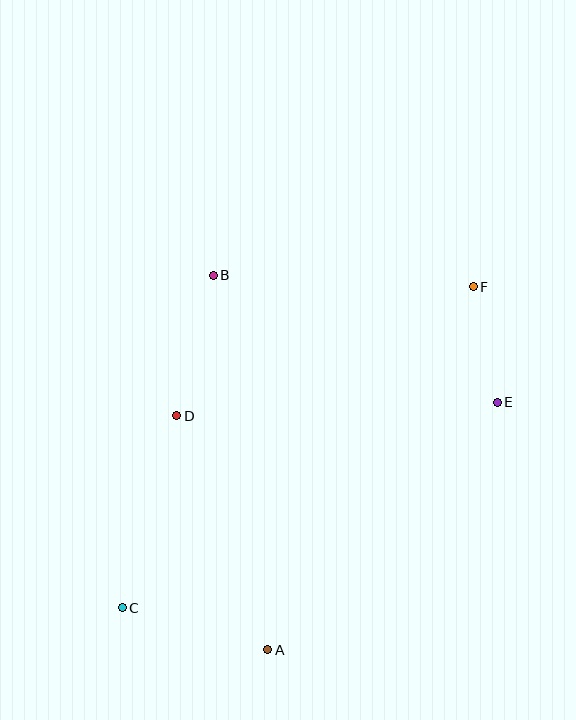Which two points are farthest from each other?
Points C and F are farthest from each other.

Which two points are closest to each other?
Points E and F are closest to each other.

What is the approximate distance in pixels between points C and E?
The distance between C and E is approximately 428 pixels.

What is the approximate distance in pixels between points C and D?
The distance between C and D is approximately 200 pixels.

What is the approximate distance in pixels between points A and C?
The distance between A and C is approximately 152 pixels.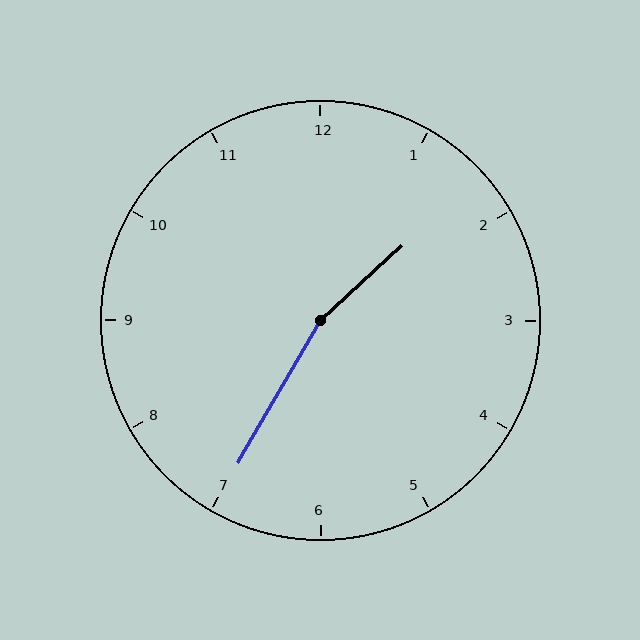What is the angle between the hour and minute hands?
Approximately 162 degrees.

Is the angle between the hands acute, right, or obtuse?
It is obtuse.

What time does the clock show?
1:35.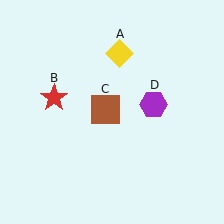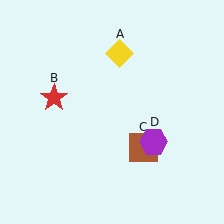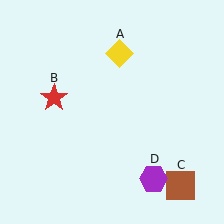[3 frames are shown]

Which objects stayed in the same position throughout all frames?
Yellow diamond (object A) and red star (object B) remained stationary.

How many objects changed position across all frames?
2 objects changed position: brown square (object C), purple hexagon (object D).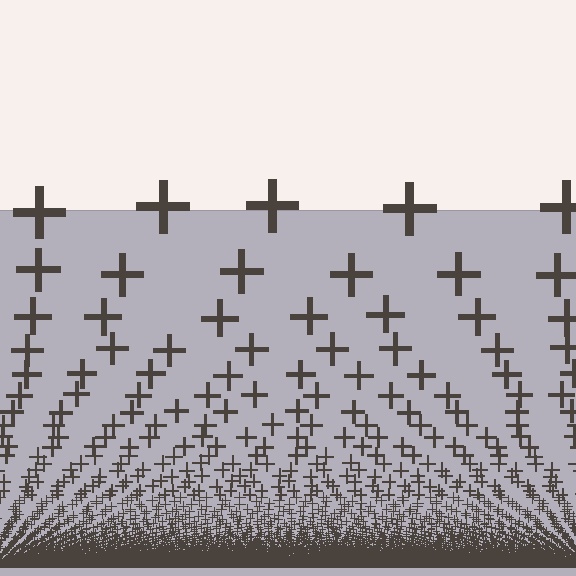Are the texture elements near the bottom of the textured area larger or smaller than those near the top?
Smaller. The gradient is inverted — elements near the bottom are smaller and denser.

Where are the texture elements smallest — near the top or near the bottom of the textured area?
Near the bottom.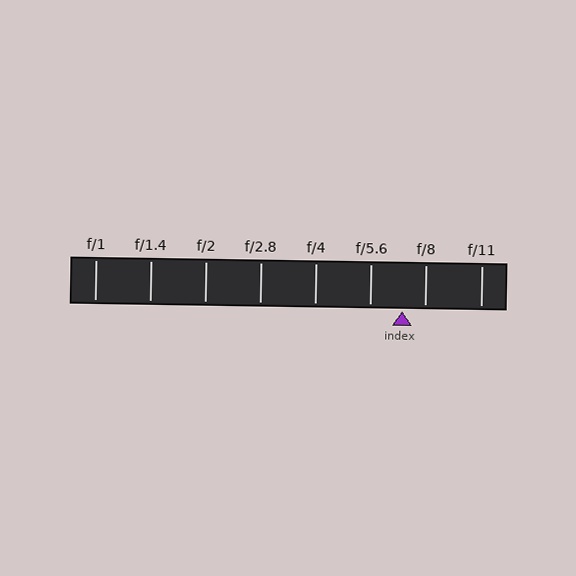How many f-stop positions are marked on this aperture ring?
There are 8 f-stop positions marked.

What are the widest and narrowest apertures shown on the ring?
The widest aperture shown is f/1 and the narrowest is f/11.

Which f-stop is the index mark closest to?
The index mark is closest to f/8.